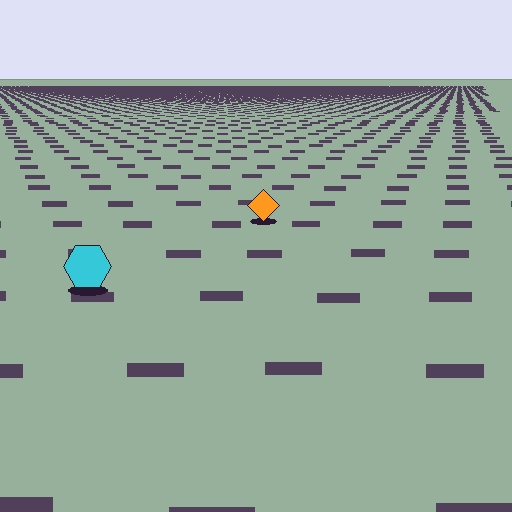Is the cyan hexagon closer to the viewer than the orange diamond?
Yes. The cyan hexagon is closer — you can tell from the texture gradient: the ground texture is coarser near it.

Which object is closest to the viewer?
The cyan hexagon is closest. The texture marks near it are larger and more spread out.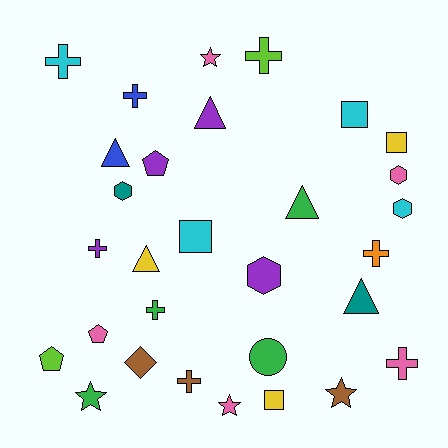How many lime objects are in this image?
There are 2 lime objects.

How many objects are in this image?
There are 30 objects.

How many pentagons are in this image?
There are 3 pentagons.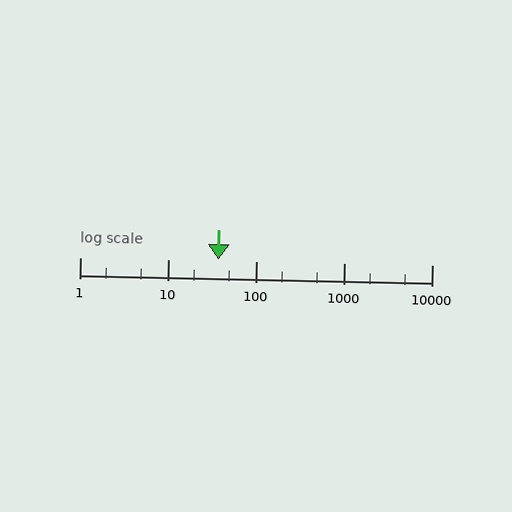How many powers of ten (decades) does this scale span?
The scale spans 4 decades, from 1 to 10000.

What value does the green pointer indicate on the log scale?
The pointer indicates approximately 37.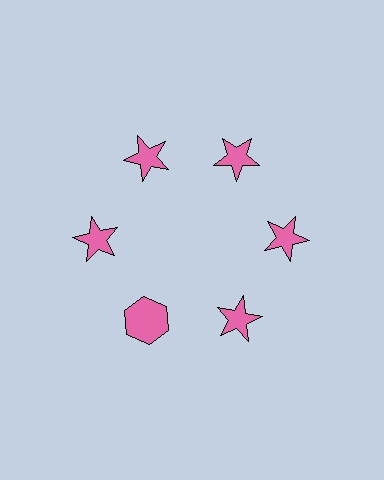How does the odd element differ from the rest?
It has a different shape: hexagon instead of star.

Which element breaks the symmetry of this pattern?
The pink hexagon at roughly the 7 o'clock position breaks the symmetry. All other shapes are pink stars.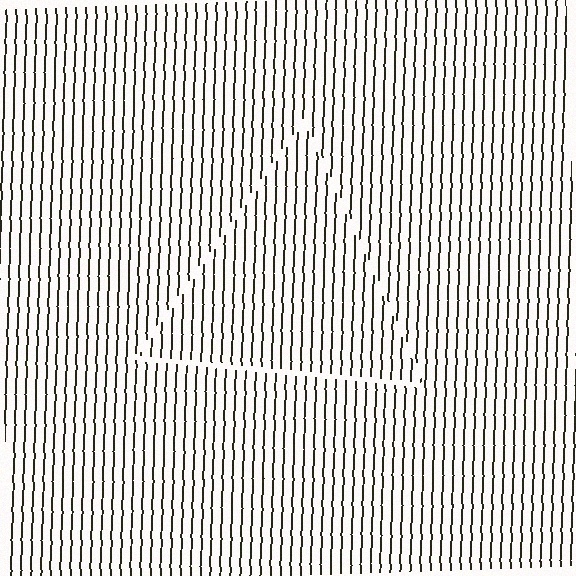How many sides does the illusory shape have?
3 sides — the line-ends trace a triangle.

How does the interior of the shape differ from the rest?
The interior of the shape contains the same grating, shifted by half a period — the contour is defined by the phase discontinuity where line-ends from the inner and outer gratings abut.